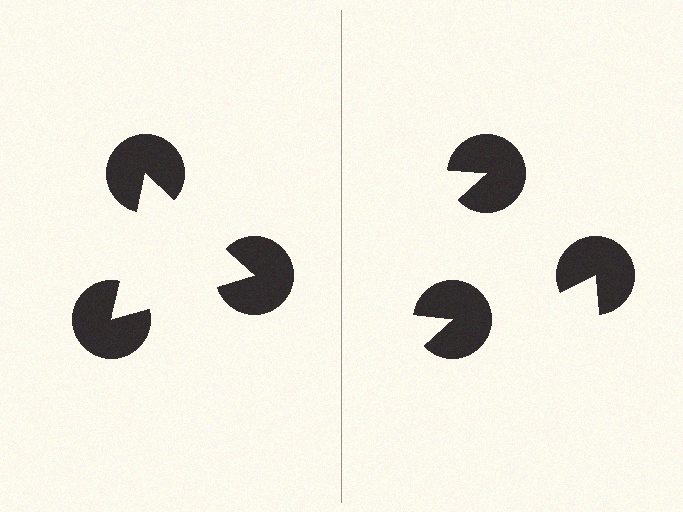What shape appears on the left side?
An illusory triangle.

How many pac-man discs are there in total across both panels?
6 — 3 on each side.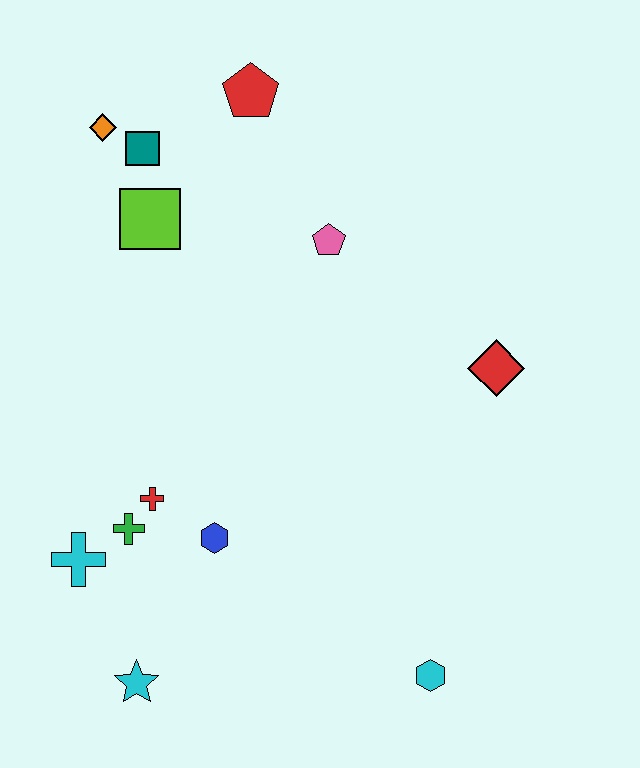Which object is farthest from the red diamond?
The cyan star is farthest from the red diamond.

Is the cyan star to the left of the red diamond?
Yes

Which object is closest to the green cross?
The red cross is closest to the green cross.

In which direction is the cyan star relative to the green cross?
The cyan star is below the green cross.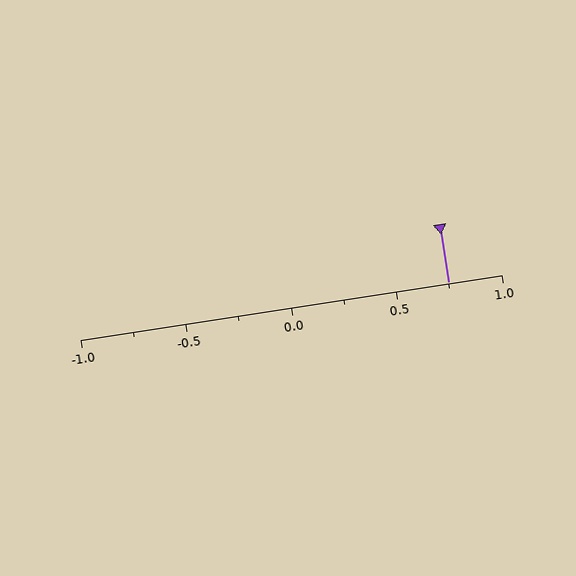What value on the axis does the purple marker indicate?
The marker indicates approximately 0.75.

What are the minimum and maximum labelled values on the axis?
The axis runs from -1.0 to 1.0.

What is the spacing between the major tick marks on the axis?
The major ticks are spaced 0.5 apart.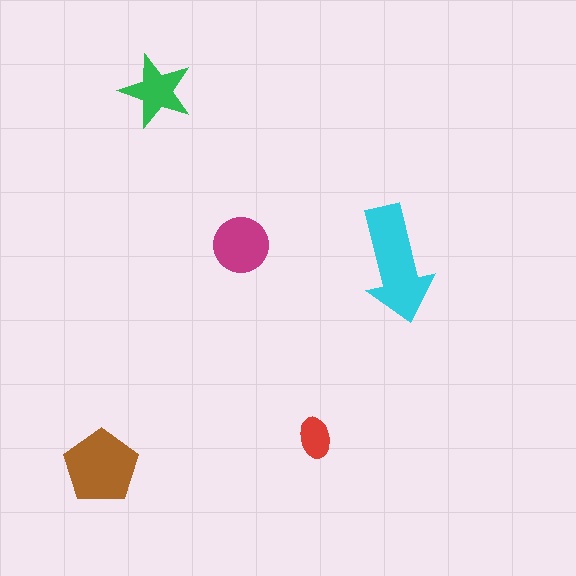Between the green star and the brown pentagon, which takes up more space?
The brown pentagon.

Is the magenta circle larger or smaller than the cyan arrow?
Smaller.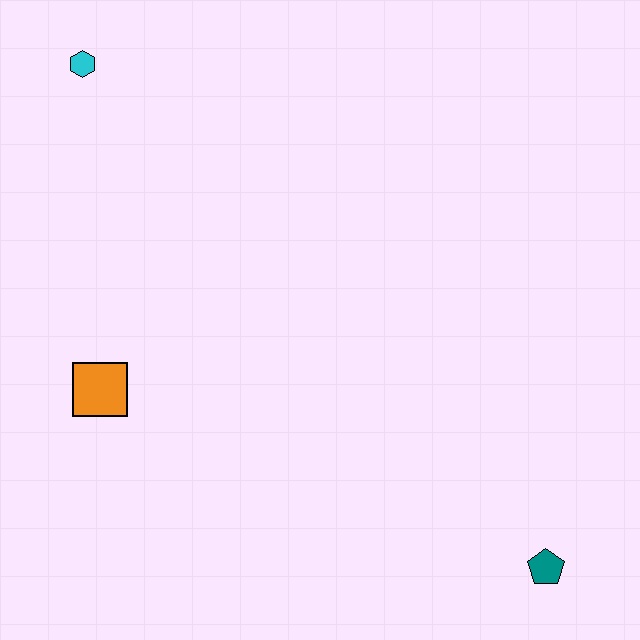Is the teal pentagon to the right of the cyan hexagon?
Yes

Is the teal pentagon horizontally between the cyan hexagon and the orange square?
No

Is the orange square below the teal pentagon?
No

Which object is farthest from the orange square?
The teal pentagon is farthest from the orange square.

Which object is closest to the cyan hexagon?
The orange square is closest to the cyan hexagon.